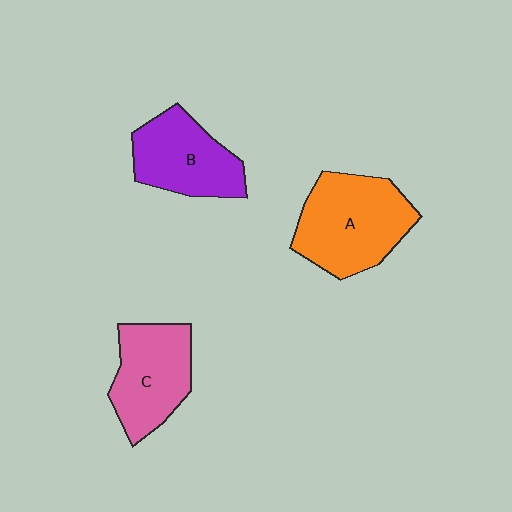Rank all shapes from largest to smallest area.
From largest to smallest: A (orange), C (pink), B (purple).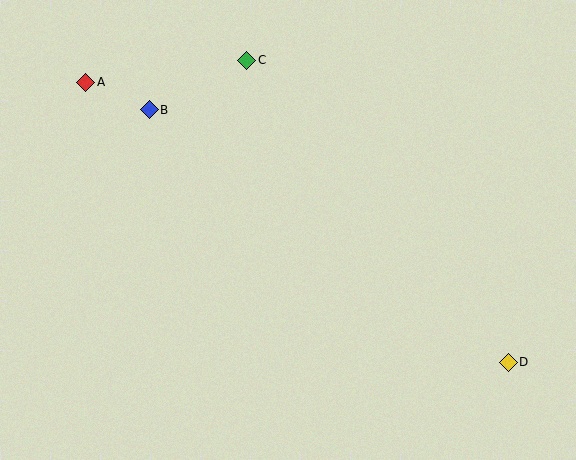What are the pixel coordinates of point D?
Point D is at (508, 362).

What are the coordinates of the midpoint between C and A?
The midpoint between C and A is at (166, 71).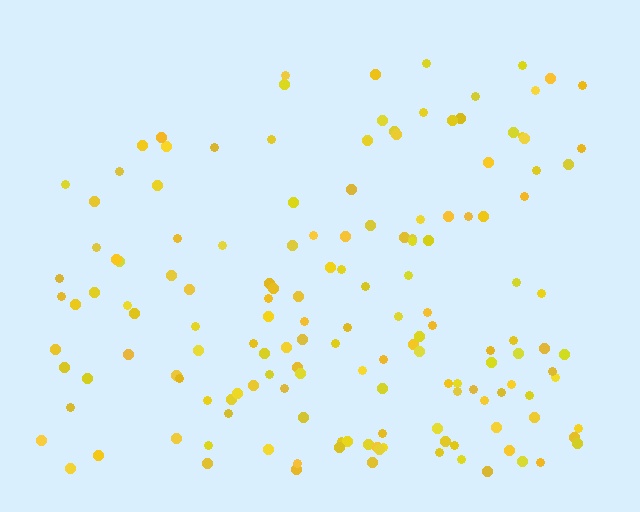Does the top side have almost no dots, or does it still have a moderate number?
Still a moderate number, just noticeably fewer than the bottom.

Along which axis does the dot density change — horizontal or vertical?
Vertical.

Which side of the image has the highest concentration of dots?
The bottom.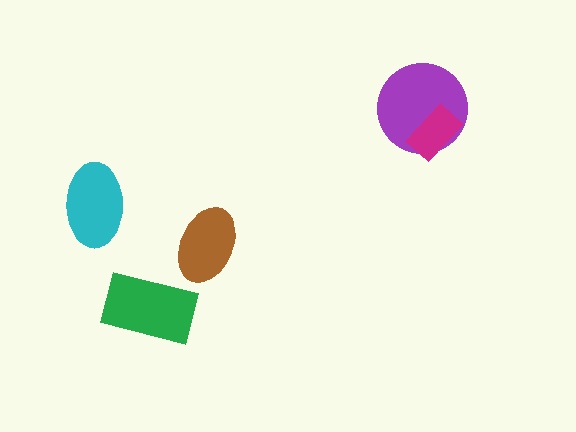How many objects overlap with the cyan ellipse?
0 objects overlap with the cyan ellipse.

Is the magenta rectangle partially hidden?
No, no other shape covers it.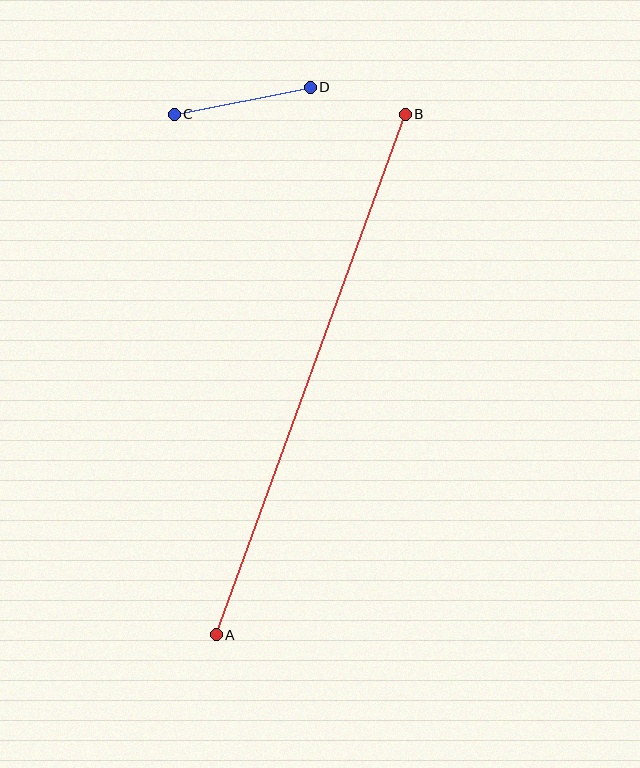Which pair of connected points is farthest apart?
Points A and B are farthest apart.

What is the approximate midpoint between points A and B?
The midpoint is at approximately (311, 374) pixels.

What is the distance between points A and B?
The distance is approximately 554 pixels.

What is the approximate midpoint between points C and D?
The midpoint is at approximately (242, 101) pixels.